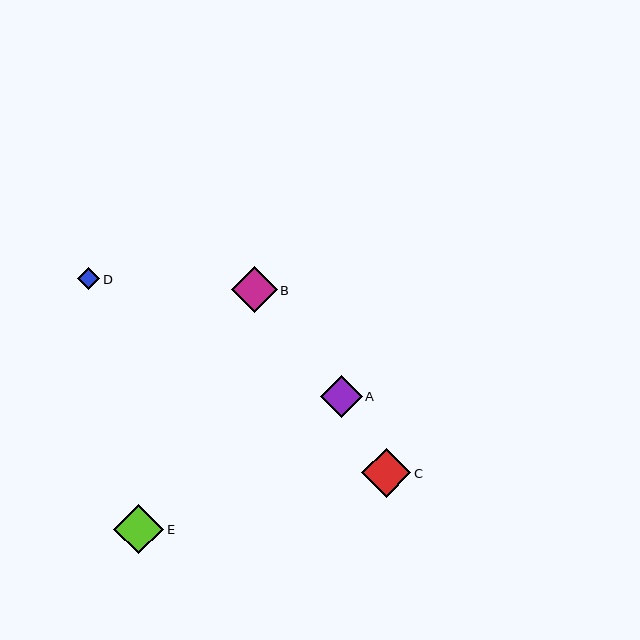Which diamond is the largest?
Diamond E is the largest with a size of approximately 50 pixels.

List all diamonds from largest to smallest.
From largest to smallest: E, C, B, A, D.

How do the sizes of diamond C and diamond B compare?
Diamond C and diamond B are approximately the same size.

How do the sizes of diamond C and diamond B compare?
Diamond C and diamond B are approximately the same size.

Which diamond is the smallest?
Diamond D is the smallest with a size of approximately 22 pixels.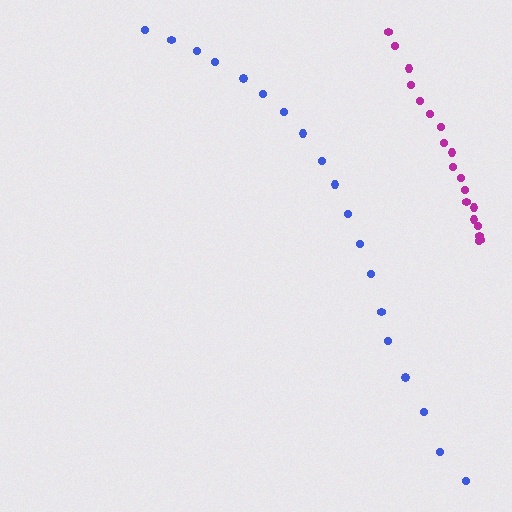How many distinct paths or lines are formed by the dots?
There are 2 distinct paths.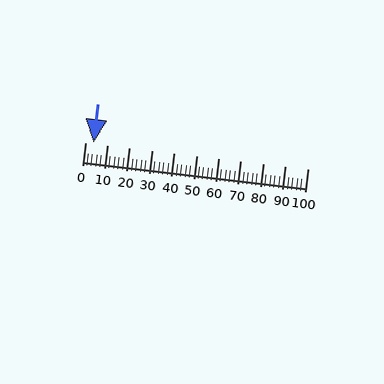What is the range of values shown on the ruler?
The ruler shows values from 0 to 100.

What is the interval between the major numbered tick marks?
The major tick marks are spaced 10 units apart.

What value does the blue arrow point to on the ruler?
The blue arrow points to approximately 4.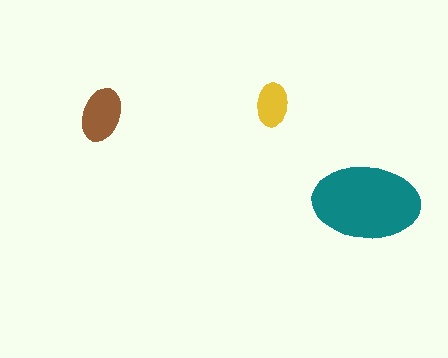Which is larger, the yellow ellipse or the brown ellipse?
The brown one.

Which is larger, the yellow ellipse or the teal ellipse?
The teal one.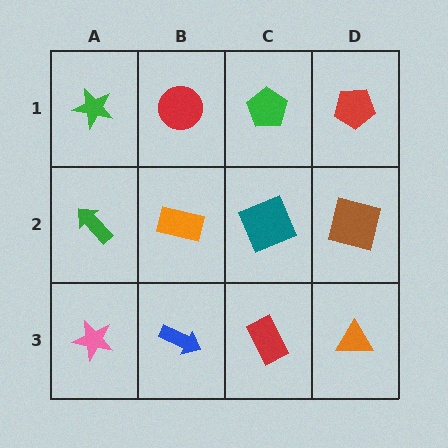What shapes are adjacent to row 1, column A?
A green arrow (row 2, column A), a red circle (row 1, column B).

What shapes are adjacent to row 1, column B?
An orange rectangle (row 2, column B), a green star (row 1, column A), a green pentagon (row 1, column C).